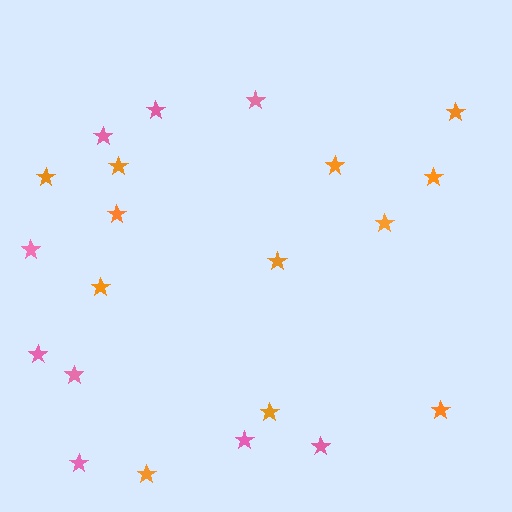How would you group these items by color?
There are 2 groups: one group of orange stars (12) and one group of pink stars (9).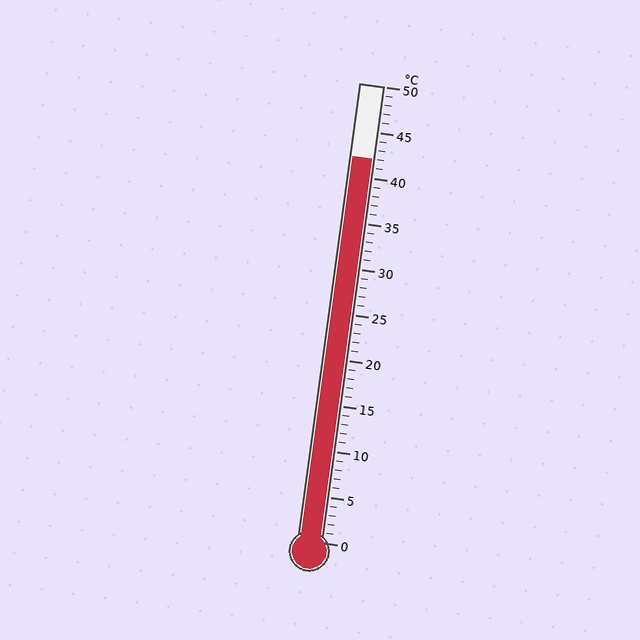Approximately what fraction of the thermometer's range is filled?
The thermometer is filled to approximately 85% of its range.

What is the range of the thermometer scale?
The thermometer scale ranges from 0°C to 50°C.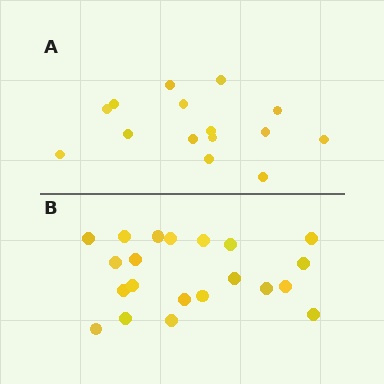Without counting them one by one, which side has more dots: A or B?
Region B (the bottom region) has more dots.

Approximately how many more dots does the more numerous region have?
Region B has about 6 more dots than region A.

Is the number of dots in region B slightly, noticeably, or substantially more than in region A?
Region B has noticeably more, but not dramatically so. The ratio is roughly 1.4 to 1.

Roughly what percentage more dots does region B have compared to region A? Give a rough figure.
About 40% more.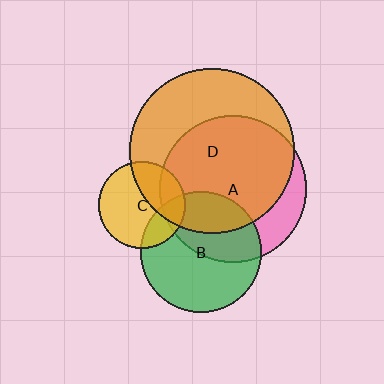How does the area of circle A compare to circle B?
Approximately 1.5 times.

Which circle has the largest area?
Circle D (orange).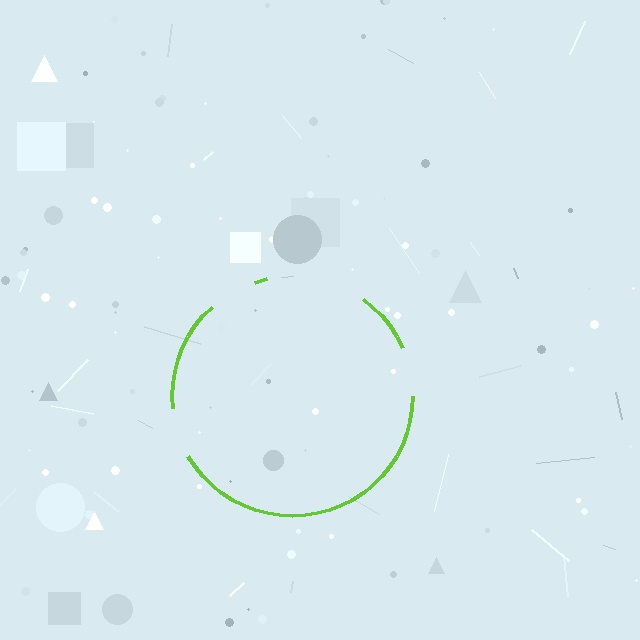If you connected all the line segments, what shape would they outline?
They would outline a circle.